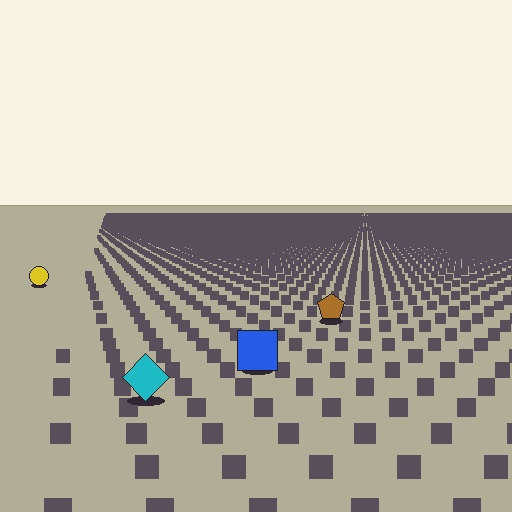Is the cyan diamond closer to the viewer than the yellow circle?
Yes. The cyan diamond is closer — you can tell from the texture gradient: the ground texture is coarser near it.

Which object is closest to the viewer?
The cyan diamond is closest. The texture marks near it are larger and more spread out.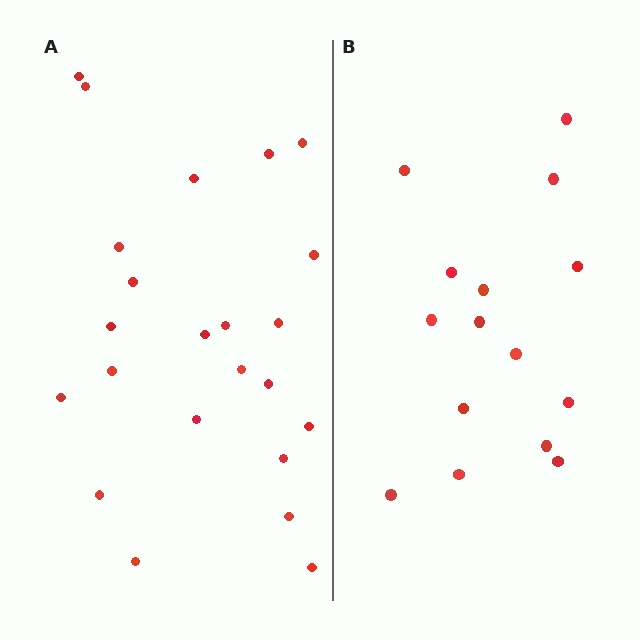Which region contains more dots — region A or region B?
Region A (the left region) has more dots.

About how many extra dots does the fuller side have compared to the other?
Region A has roughly 8 or so more dots than region B.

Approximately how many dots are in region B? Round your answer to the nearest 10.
About 20 dots. (The exact count is 15, which rounds to 20.)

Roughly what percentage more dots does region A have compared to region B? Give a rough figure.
About 55% more.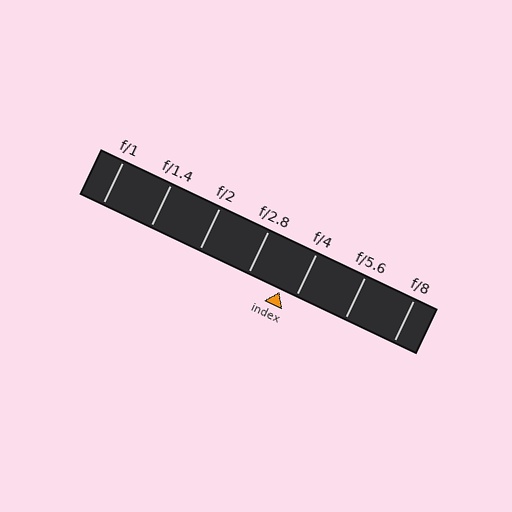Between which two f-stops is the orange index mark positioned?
The index mark is between f/2.8 and f/4.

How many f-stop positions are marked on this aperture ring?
There are 7 f-stop positions marked.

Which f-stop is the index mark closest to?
The index mark is closest to f/4.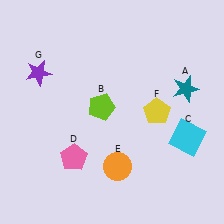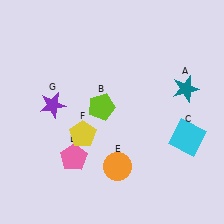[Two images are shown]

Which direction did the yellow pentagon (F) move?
The yellow pentagon (F) moved left.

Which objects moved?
The objects that moved are: the yellow pentagon (F), the purple star (G).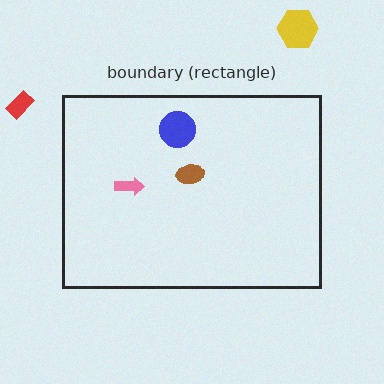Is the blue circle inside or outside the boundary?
Inside.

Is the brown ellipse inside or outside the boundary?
Inside.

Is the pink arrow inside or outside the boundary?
Inside.